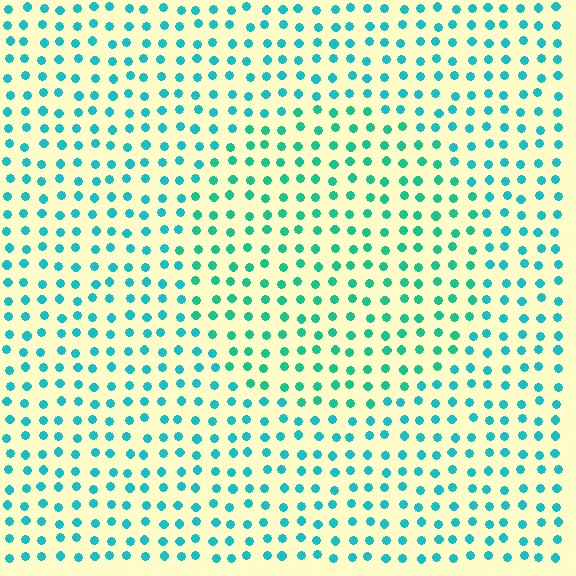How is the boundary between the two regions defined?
The boundary is defined purely by a slight shift in hue (about 22 degrees). Spacing, size, and orientation are identical on both sides.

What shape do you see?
I see a circle.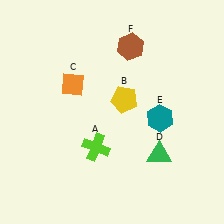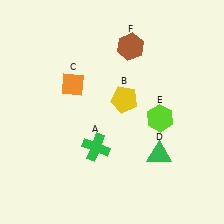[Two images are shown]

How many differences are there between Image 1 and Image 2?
There are 2 differences between the two images.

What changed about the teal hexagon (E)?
In Image 1, E is teal. In Image 2, it changed to lime.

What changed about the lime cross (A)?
In Image 1, A is lime. In Image 2, it changed to green.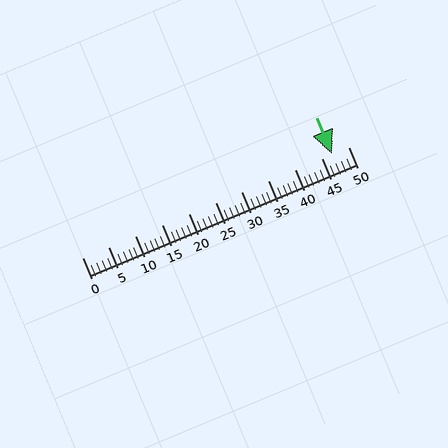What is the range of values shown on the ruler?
The ruler shows values from 0 to 50.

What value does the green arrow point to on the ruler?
The green arrow points to approximately 47.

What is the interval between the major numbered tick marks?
The major tick marks are spaced 5 units apart.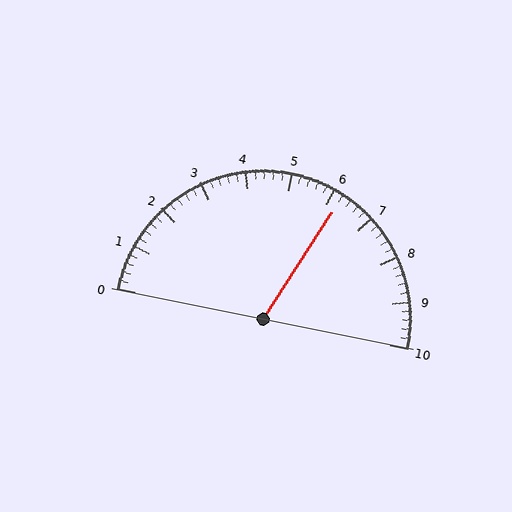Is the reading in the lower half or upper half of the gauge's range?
The reading is in the upper half of the range (0 to 10).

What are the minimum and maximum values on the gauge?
The gauge ranges from 0 to 10.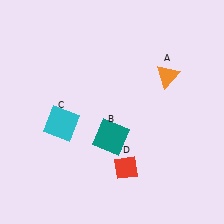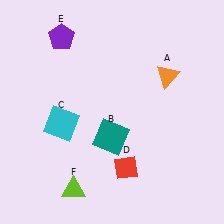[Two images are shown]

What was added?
A purple pentagon (E), a lime triangle (F) were added in Image 2.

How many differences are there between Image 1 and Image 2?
There are 2 differences between the two images.